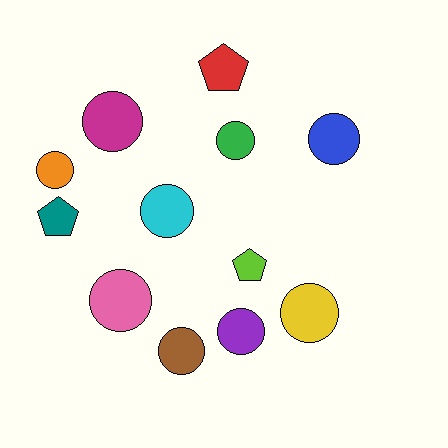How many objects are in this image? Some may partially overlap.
There are 12 objects.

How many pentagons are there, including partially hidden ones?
There are 3 pentagons.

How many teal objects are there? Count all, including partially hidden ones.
There is 1 teal object.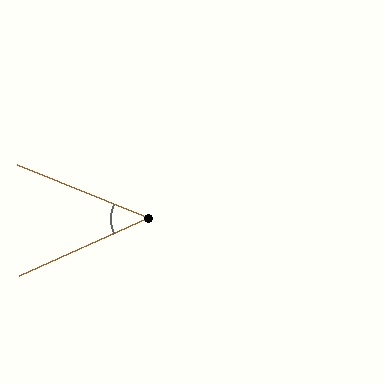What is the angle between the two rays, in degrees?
Approximately 46 degrees.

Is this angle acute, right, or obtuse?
It is acute.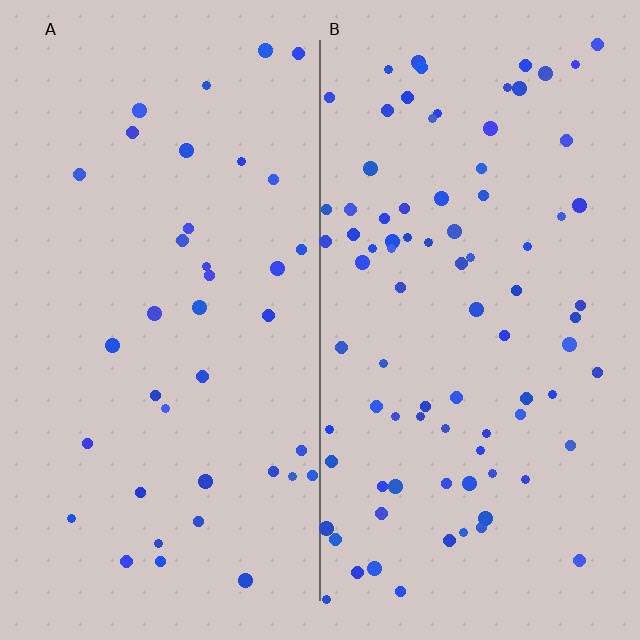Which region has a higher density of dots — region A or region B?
B (the right).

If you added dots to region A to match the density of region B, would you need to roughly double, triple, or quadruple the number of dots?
Approximately double.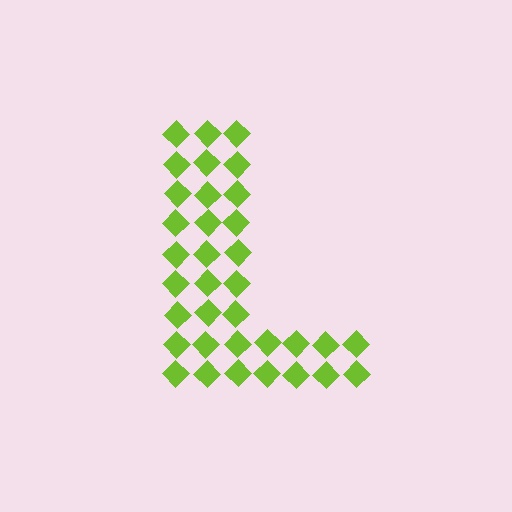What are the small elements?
The small elements are diamonds.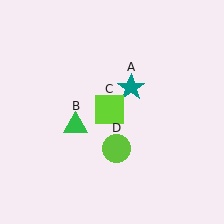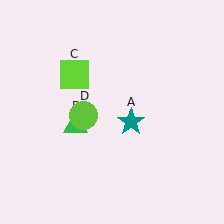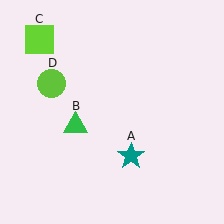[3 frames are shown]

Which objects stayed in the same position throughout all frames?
Green triangle (object B) remained stationary.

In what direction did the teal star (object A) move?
The teal star (object A) moved down.